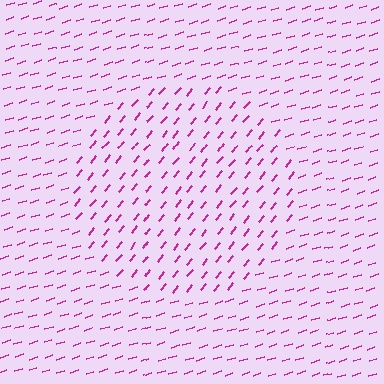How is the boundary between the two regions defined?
The boundary is defined purely by a change in line orientation (approximately 32 degrees difference). All lines are the same color and thickness.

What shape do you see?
I see a circle.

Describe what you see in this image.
The image is filled with small magenta line segments. A circle region in the image has lines oriented differently from the surrounding lines, creating a visible texture boundary.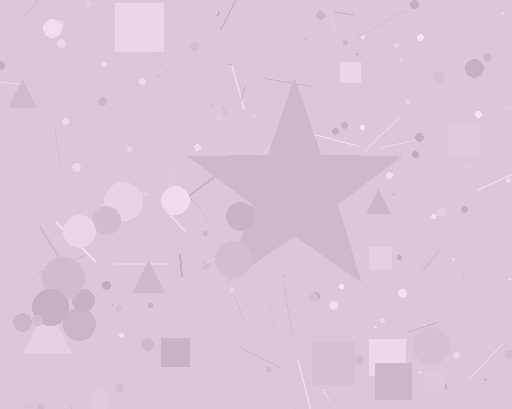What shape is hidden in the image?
A star is hidden in the image.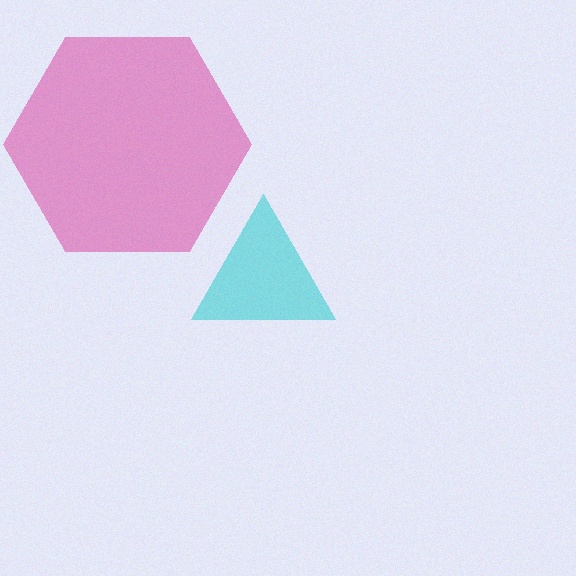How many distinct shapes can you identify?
There are 2 distinct shapes: a magenta hexagon, a cyan triangle.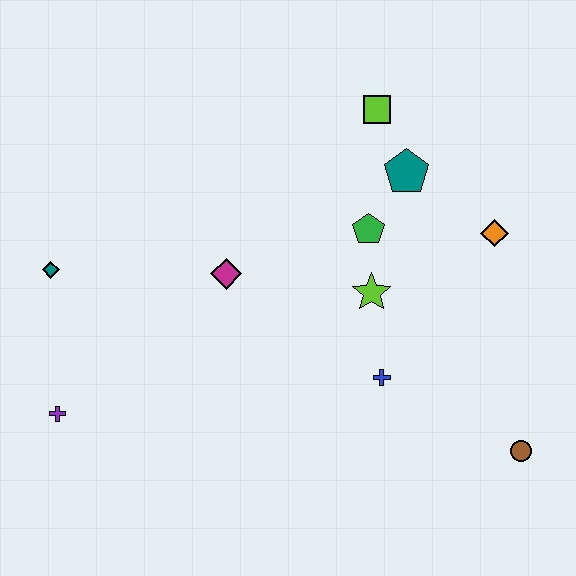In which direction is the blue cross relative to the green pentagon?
The blue cross is below the green pentagon.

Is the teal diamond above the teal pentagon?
No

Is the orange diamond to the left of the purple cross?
No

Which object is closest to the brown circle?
The blue cross is closest to the brown circle.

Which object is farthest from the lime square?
The purple cross is farthest from the lime square.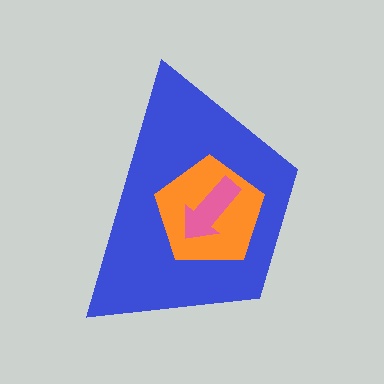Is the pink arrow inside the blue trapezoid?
Yes.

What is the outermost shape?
The blue trapezoid.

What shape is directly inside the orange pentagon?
The pink arrow.